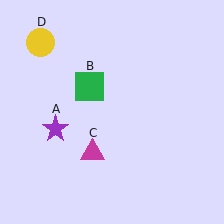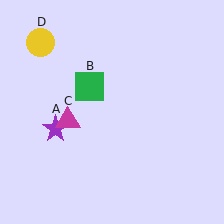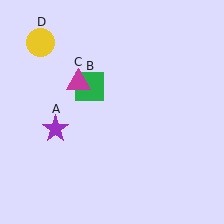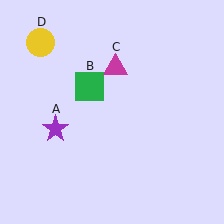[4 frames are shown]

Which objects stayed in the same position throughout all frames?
Purple star (object A) and green square (object B) and yellow circle (object D) remained stationary.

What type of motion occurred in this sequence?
The magenta triangle (object C) rotated clockwise around the center of the scene.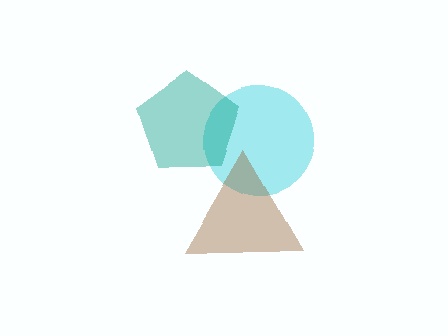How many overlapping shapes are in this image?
There are 3 overlapping shapes in the image.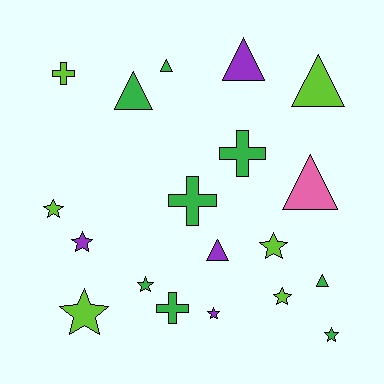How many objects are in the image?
There are 19 objects.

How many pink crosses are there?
There are no pink crosses.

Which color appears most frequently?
Green, with 8 objects.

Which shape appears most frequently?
Star, with 8 objects.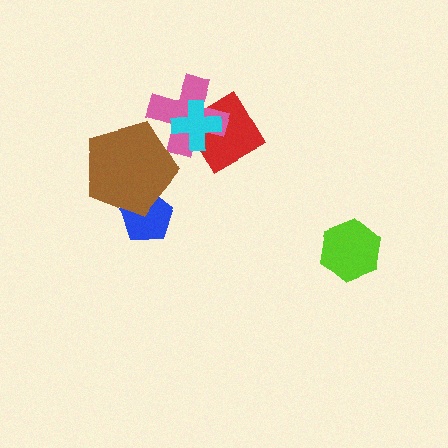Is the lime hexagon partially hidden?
No, no other shape covers it.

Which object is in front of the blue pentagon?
The brown pentagon is in front of the blue pentagon.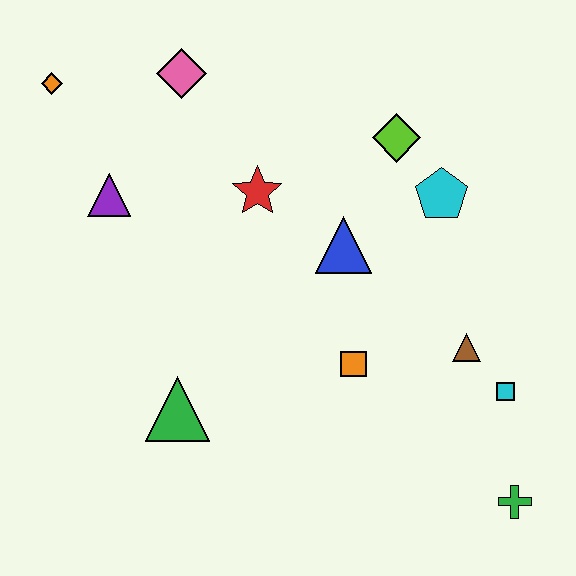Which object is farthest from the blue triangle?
The orange diamond is farthest from the blue triangle.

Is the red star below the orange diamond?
Yes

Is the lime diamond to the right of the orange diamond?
Yes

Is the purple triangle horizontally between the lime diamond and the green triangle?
No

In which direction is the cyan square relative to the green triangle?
The cyan square is to the right of the green triangle.